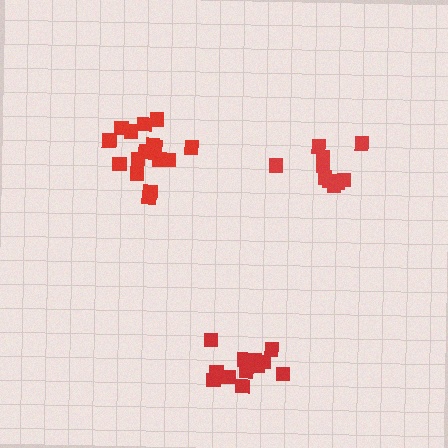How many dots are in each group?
Group 1: 10 dots, Group 2: 13 dots, Group 3: 16 dots (39 total).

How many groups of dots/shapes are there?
There are 3 groups.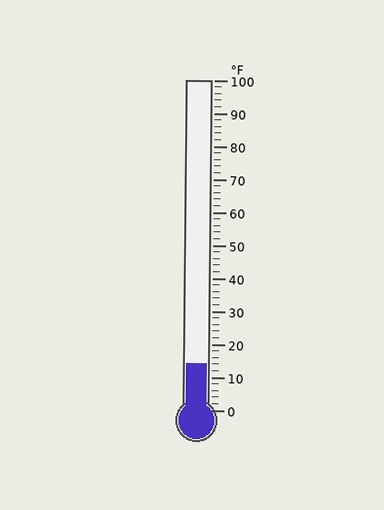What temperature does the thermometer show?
The thermometer shows approximately 14°F.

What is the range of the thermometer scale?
The thermometer scale ranges from 0°F to 100°F.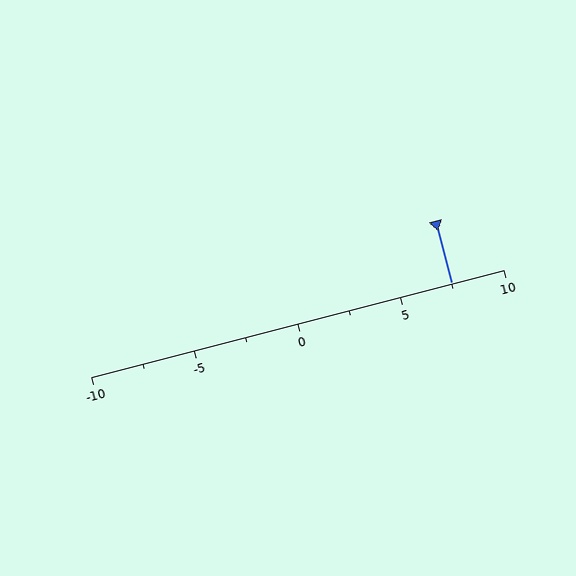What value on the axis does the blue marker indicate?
The marker indicates approximately 7.5.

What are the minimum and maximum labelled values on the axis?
The axis runs from -10 to 10.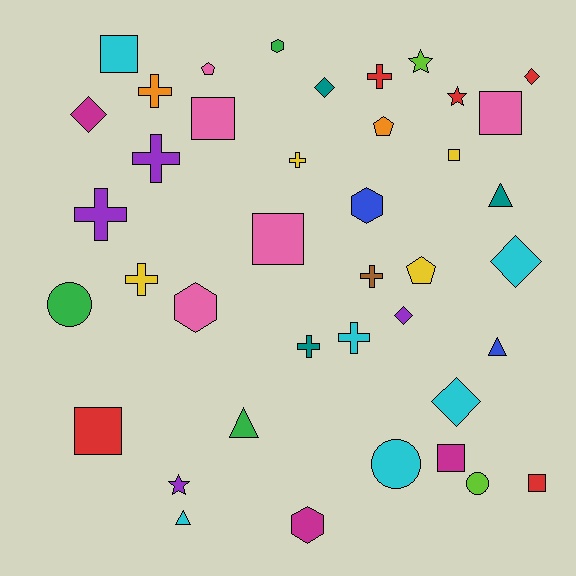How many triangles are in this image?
There are 4 triangles.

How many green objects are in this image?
There are 3 green objects.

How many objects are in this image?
There are 40 objects.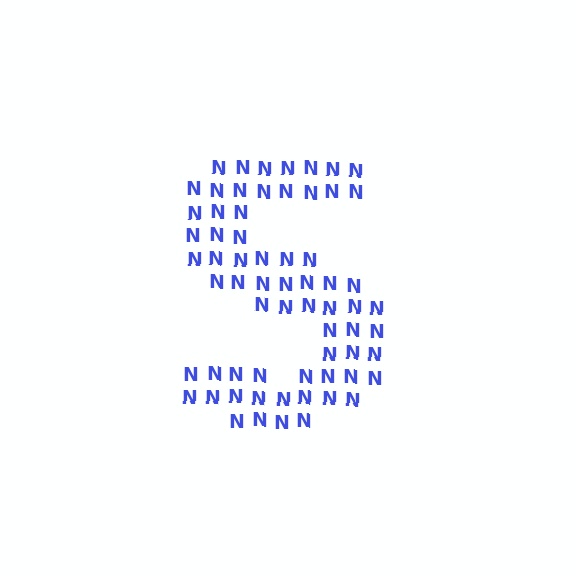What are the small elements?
The small elements are letter N's.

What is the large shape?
The large shape is the letter S.